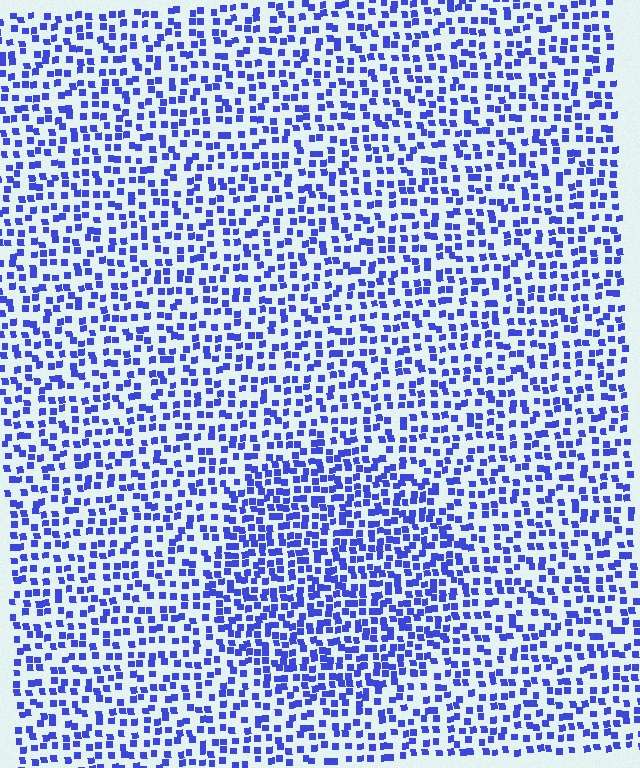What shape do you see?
I see a circle.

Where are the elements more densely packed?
The elements are more densely packed inside the circle boundary.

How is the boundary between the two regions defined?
The boundary is defined by a change in element density (approximately 1.6x ratio). All elements are the same color, size, and shape.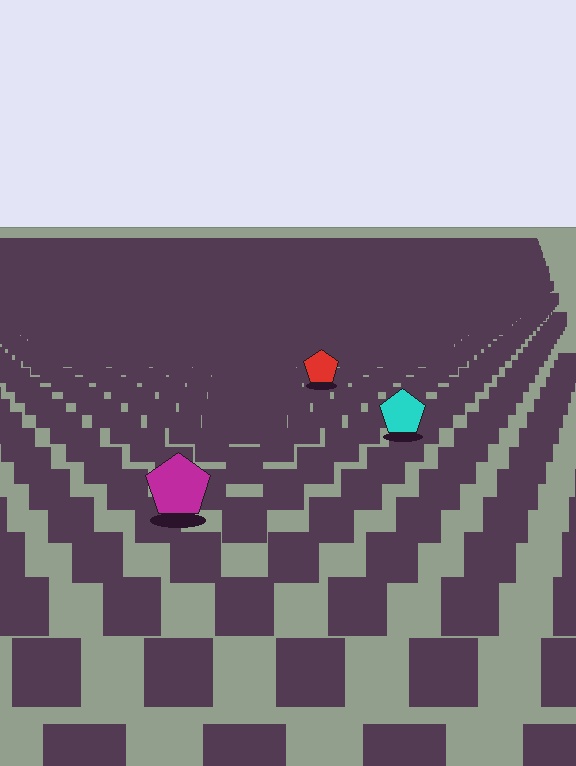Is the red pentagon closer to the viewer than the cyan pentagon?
No. The cyan pentagon is closer — you can tell from the texture gradient: the ground texture is coarser near it.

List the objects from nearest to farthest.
From nearest to farthest: the magenta pentagon, the cyan pentagon, the red pentagon.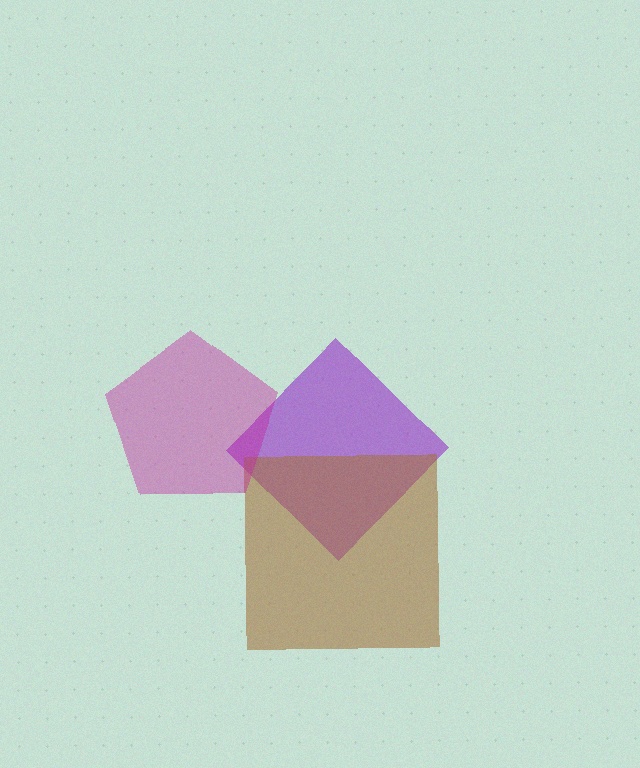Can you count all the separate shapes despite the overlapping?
Yes, there are 3 separate shapes.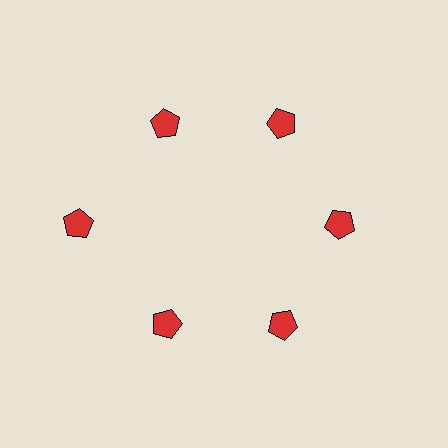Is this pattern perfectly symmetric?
No. The 6 red pentagons are arranged in a ring, but one element near the 9 o'clock position is pushed outward from the center, breaking the 6-fold rotational symmetry.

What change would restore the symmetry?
The symmetry would be restored by moving it inward, back onto the ring so that all 6 pentagons sit at equal angles and equal distance from the center.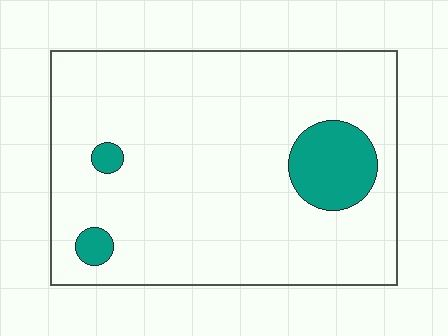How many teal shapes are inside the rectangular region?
3.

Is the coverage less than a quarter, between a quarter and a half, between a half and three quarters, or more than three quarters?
Less than a quarter.